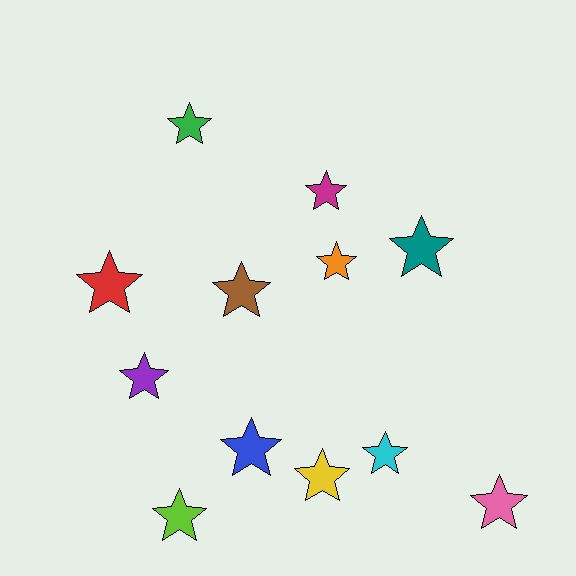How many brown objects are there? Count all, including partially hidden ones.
There is 1 brown object.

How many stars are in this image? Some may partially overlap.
There are 12 stars.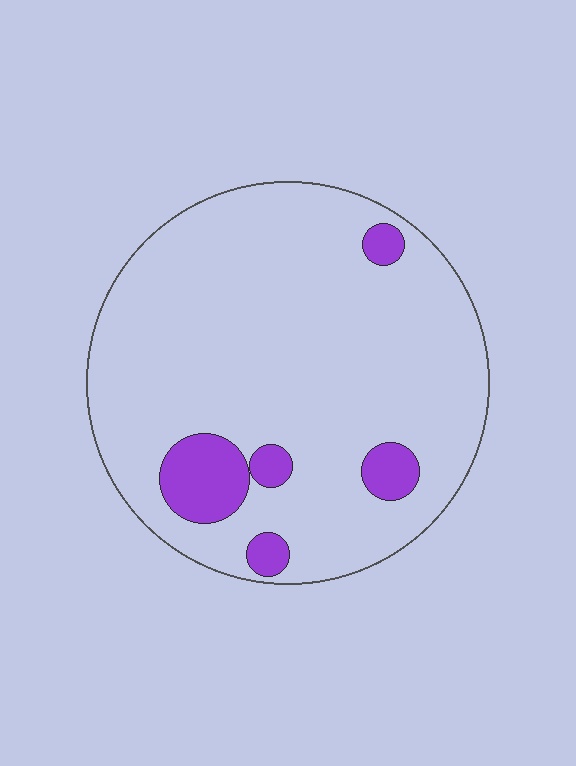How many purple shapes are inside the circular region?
5.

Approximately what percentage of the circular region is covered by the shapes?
Approximately 10%.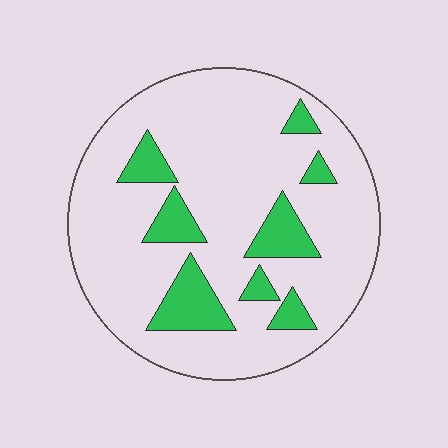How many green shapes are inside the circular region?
8.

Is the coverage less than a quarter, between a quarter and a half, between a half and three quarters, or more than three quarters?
Less than a quarter.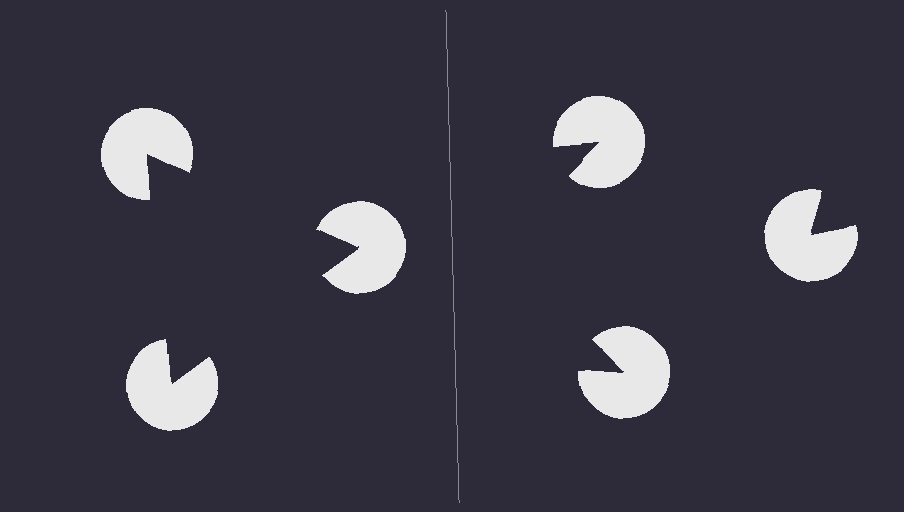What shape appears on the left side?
An illusory triangle.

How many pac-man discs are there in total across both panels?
6 — 3 on each side.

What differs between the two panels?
The pac-man discs are positioned identically on both sides; only the wedge orientations differ. On the left they align to a triangle; on the right they are misaligned.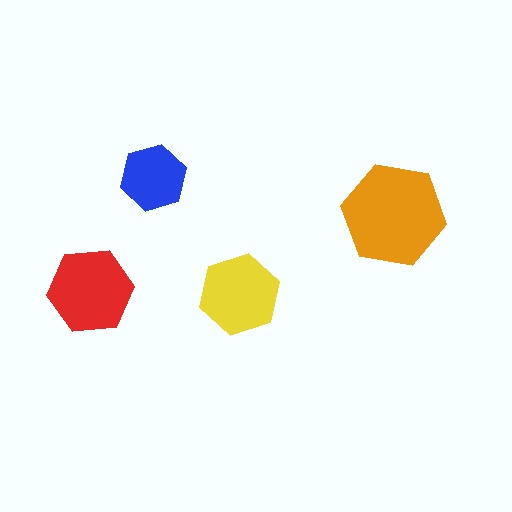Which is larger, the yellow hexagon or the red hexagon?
The red one.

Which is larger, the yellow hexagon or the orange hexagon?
The orange one.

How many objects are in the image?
There are 4 objects in the image.